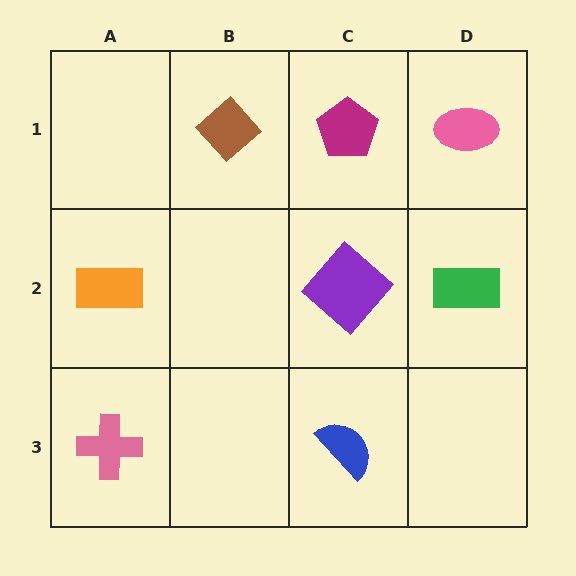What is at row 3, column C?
A blue semicircle.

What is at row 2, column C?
A purple diamond.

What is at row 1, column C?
A magenta pentagon.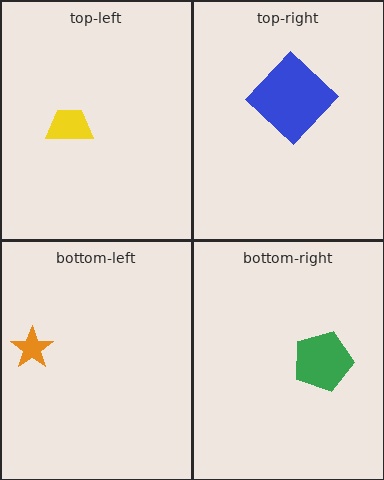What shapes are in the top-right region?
The blue diamond.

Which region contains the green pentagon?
The bottom-right region.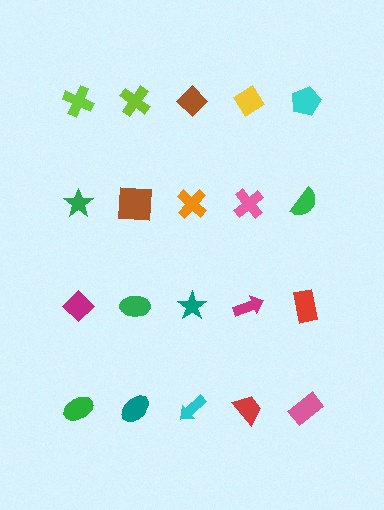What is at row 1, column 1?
A lime cross.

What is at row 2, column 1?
A green star.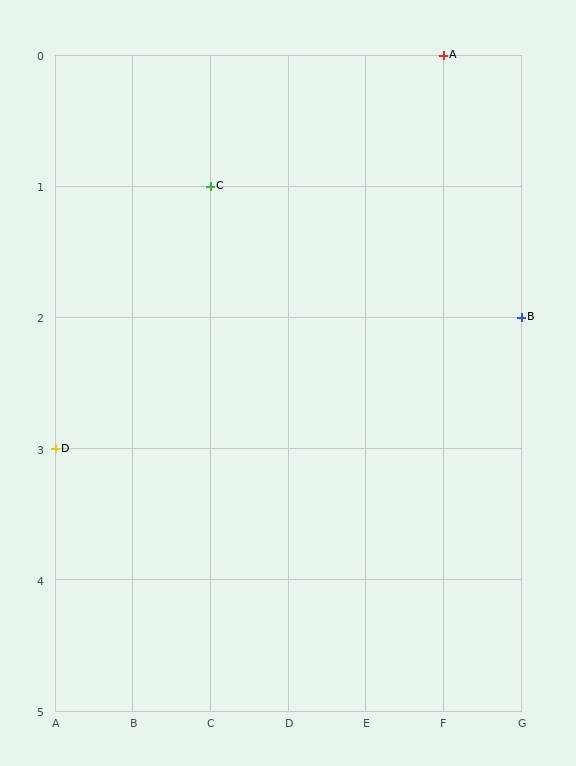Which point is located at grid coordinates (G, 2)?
Point B is at (G, 2).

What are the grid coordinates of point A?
Point A is at grid coordinates (F, 0).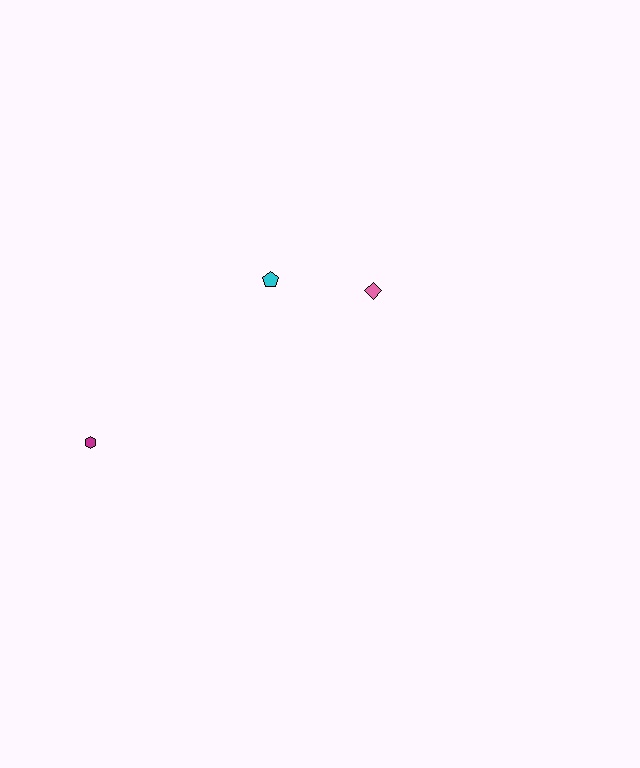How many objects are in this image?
There are 3 objects.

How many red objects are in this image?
There are no red objects.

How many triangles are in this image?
There are no triangles.